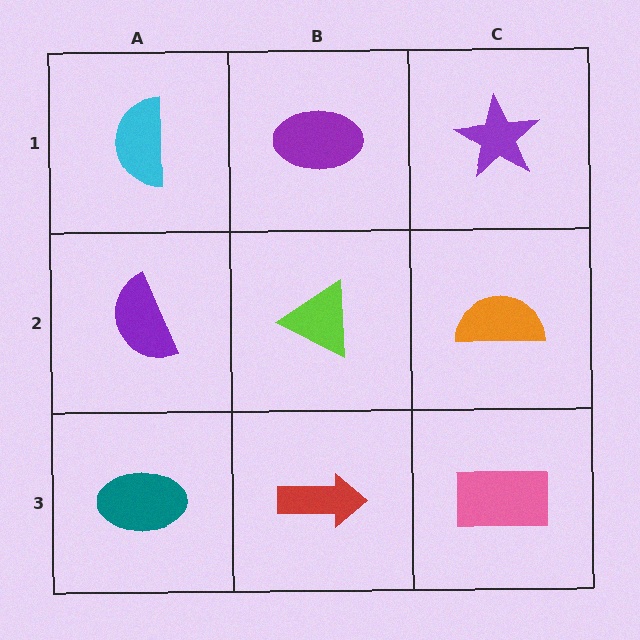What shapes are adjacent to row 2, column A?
A cyan semicircle (row 1, column A), a teal ellipse (row 3, column A), a lime triangle (row 2, column B).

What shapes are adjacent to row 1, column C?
An orange semicircle (row 2, column C), a purple ellipse (row 1, column B).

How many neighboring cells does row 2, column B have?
4.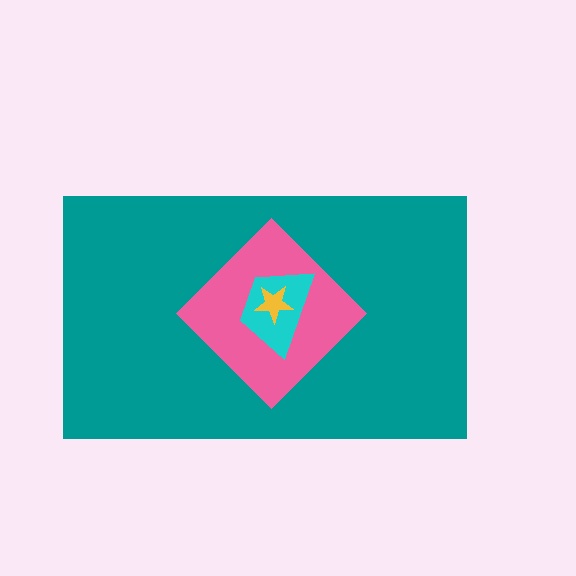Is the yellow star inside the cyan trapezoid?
Yes.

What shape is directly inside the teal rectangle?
The pink diamond.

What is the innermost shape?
The yellow star.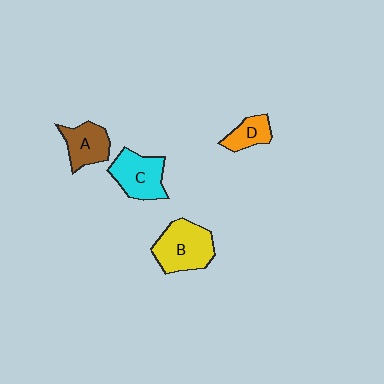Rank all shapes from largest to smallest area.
From largest to smallest: B (yellow), C (cyan), A (brown), D (orange).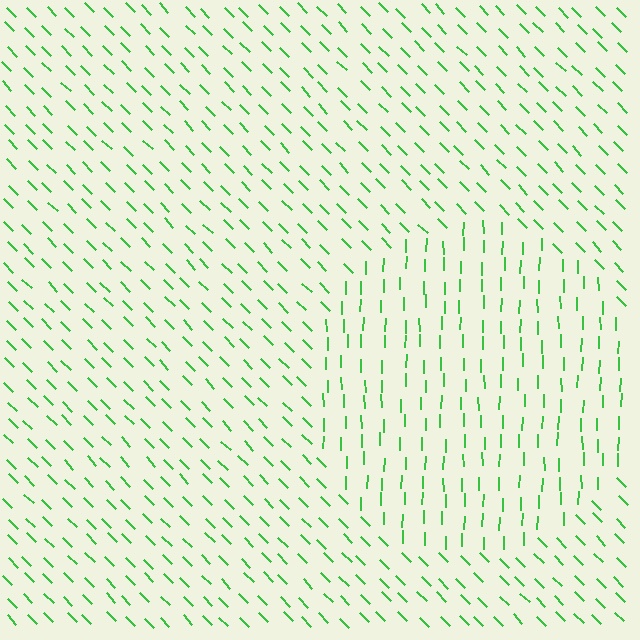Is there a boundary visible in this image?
Yes, there is a texture boundary formed by a change in line orientation.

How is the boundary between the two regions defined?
The boundary is defined purely by a change in line orientation (approximately 45 degrees difference). All lines are the same color and thickness.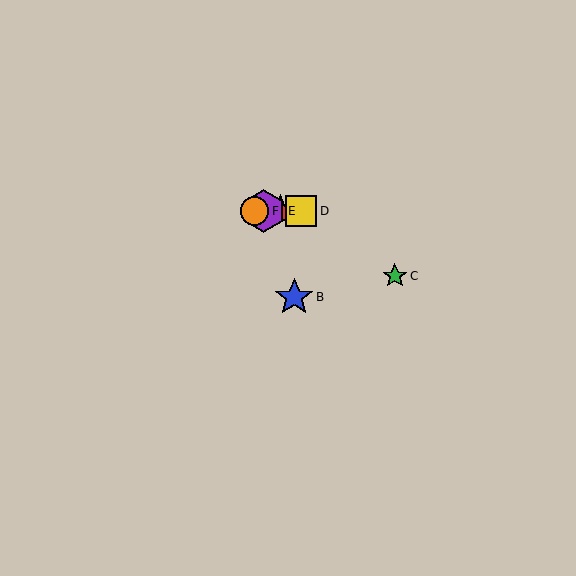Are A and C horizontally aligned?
No, A is at y≈211 and C is at y≈276.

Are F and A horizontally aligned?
Yes, both are at y≈211.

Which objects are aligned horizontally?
Objects A, D, E, F are aligned horizontally.